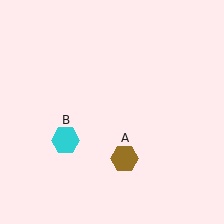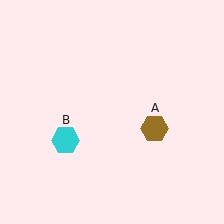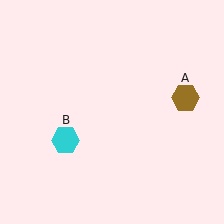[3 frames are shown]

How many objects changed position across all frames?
1 object changed position: brown hexagon (object A).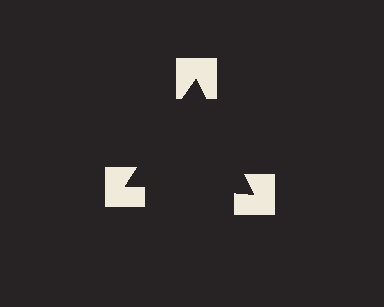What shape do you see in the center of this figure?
An illusory triangle — its edges are inferred from the aligned wedge cuts in the notched squares, not physically drawn.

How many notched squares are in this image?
There are 3 — one at each vertex of the illusory triangle.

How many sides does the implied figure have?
3 sides.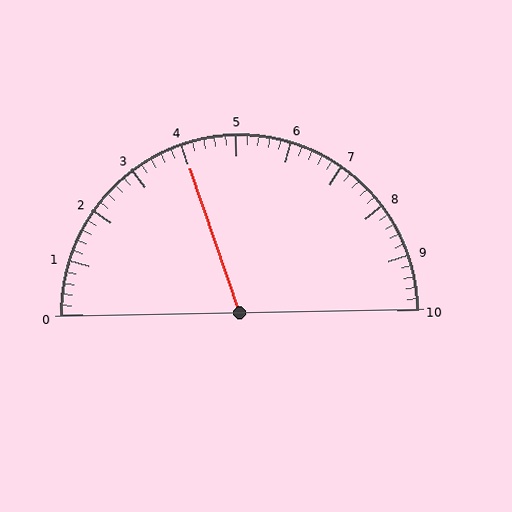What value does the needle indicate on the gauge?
The needle indicates approximately 4.0.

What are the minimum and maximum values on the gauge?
The gauge ranges from 0 to 10.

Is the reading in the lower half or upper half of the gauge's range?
The reading is in the lower half of the range (0 to 10).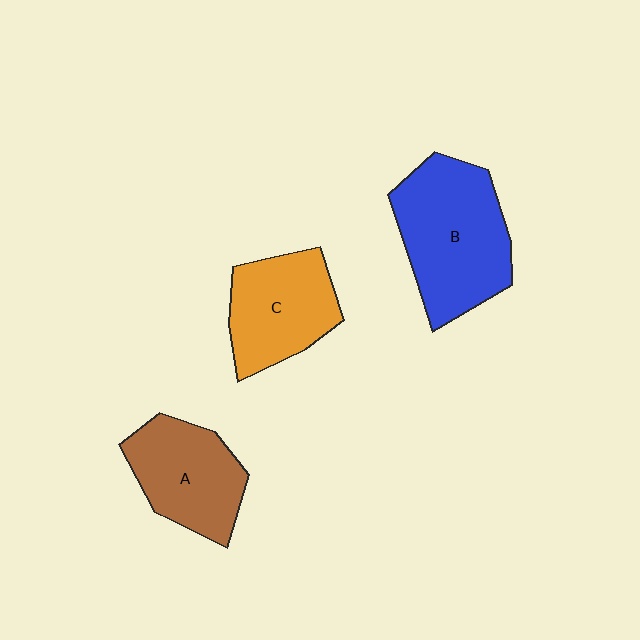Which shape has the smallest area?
Shape A (brown).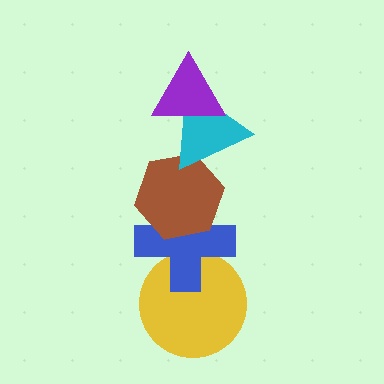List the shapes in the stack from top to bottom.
From top to bottom: the purple triangle, the cyan triangle, the brown hexagon, the blue cross, the yellow circle.